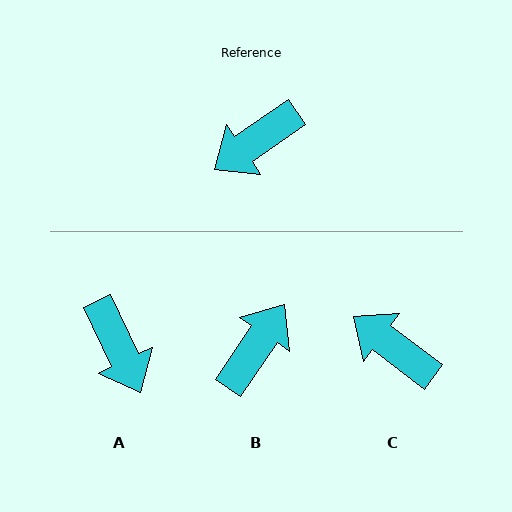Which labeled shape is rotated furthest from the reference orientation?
B, about 159 degrees away.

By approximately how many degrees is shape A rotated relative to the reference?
Approximately 81 degrees counter-clockwise.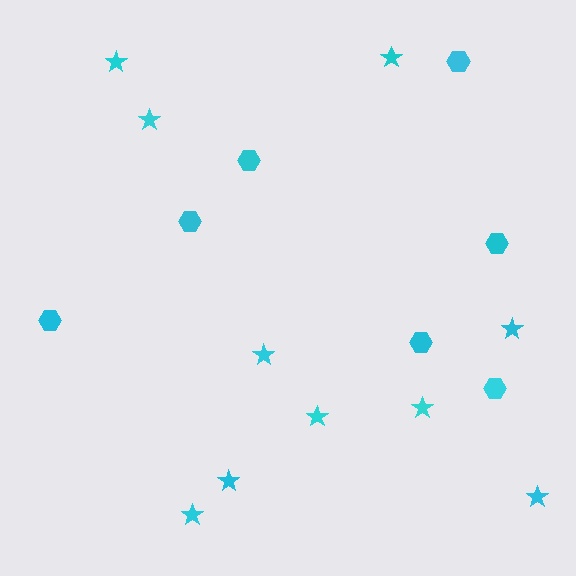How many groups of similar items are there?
There are 2 groups: one group of stars (10) and one group of hexagons (7).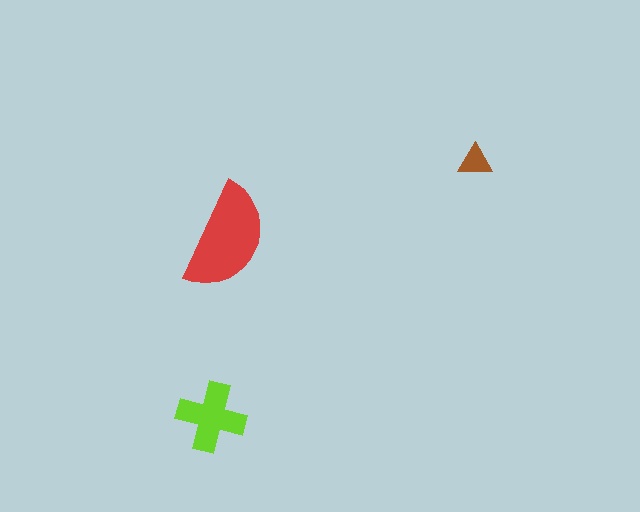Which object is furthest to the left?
The lime cross is leftmost.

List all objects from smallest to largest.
The brown triangle, the lime cross, the red semicircle.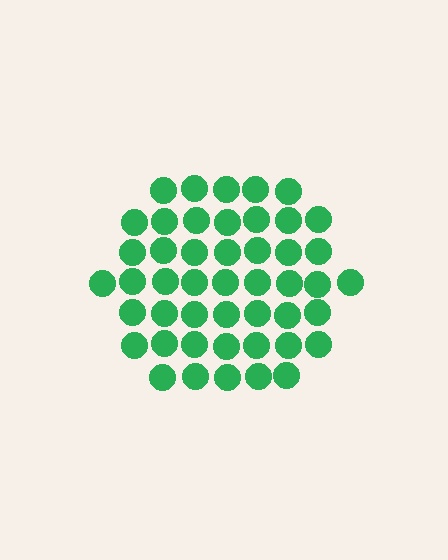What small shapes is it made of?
It is made of small circles.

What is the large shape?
The large shape is a hexagon.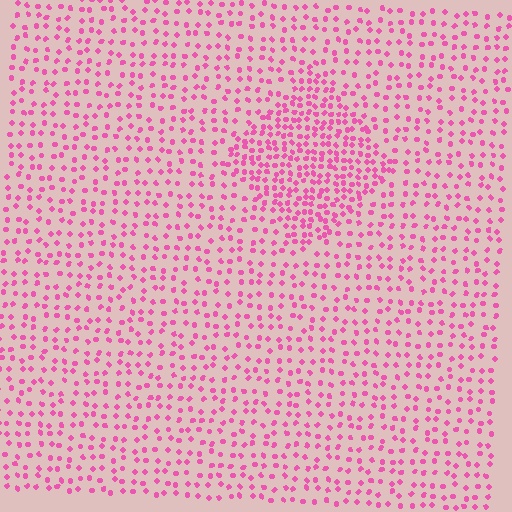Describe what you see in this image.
The image contains small pink elements arranged at two different densities. A diamond-shaped region is visible where the elements are more densely packed than the surrounding area.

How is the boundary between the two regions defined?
The boundary is defined by a change in element density (approximately 2.0x ratio). All elements are the same color, size, and shape.